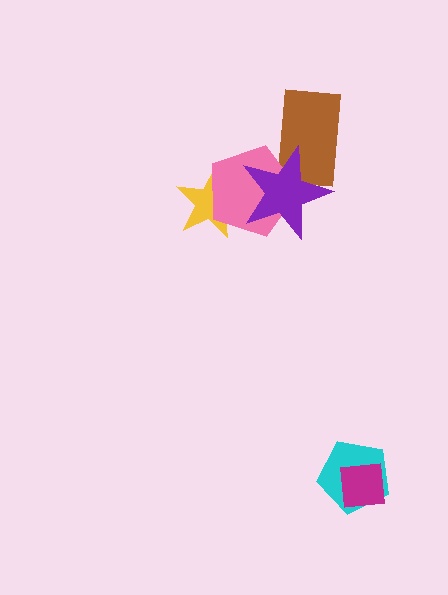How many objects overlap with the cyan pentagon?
1 object overlaps with the cyan pentagon.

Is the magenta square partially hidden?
No, no other shape covers it.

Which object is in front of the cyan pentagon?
The magenta square is in front of the cyan pentagon.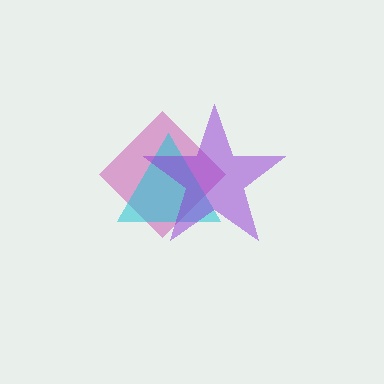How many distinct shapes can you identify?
There are 3 distinct shapes: a magenta diamond, a cyan triangle, a purple star.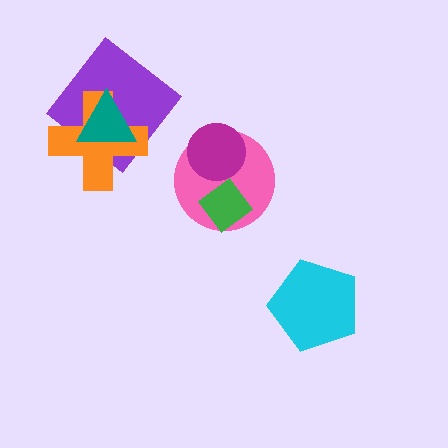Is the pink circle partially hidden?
Yes, it is partially covered by another shape.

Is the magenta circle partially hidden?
No, no other shape covers it.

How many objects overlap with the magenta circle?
1 object overlaps with the magenta circle.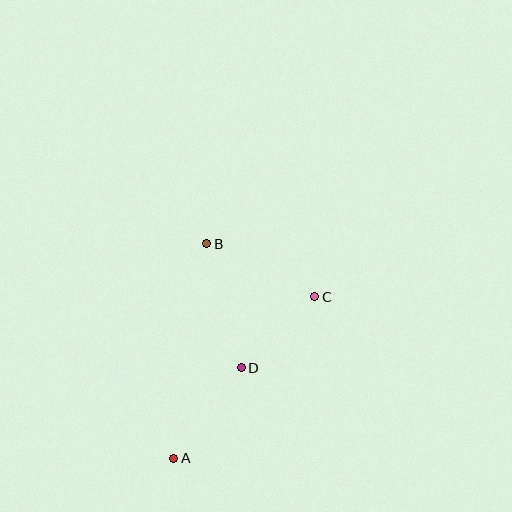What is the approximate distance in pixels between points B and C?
The distance between B and C is approximately 121 pixels.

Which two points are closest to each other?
Points C and D are closest to each other.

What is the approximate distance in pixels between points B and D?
The distance between B and D is approximately 129 pixels.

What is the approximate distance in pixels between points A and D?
The distance between A and D is approximately 113 pixels.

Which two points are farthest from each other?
Points A and B are farthest from each other.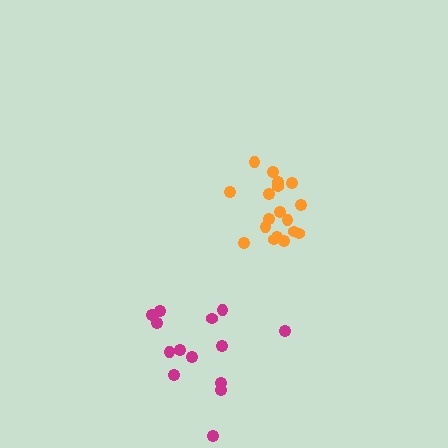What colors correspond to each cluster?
The clusters are colored: orange, magenta.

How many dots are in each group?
Group 1: 18 dots, Group 2: 14 dots (32 total).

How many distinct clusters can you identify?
There are 2 distinct clusters.